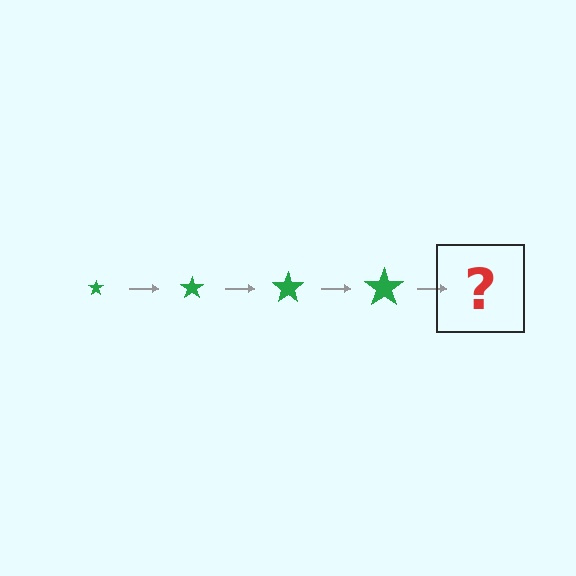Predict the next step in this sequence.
The next step is a green star, larger than the previous one.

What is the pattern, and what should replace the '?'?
The pattern is that the star gets progressively larger each step. The '?' should be a green star, larger than the previous one.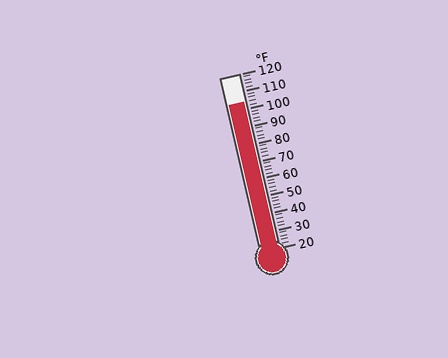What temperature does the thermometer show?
The thermometer shows approximately 104°F.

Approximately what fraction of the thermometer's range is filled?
The thermometer is filled to approximately 85% of its range.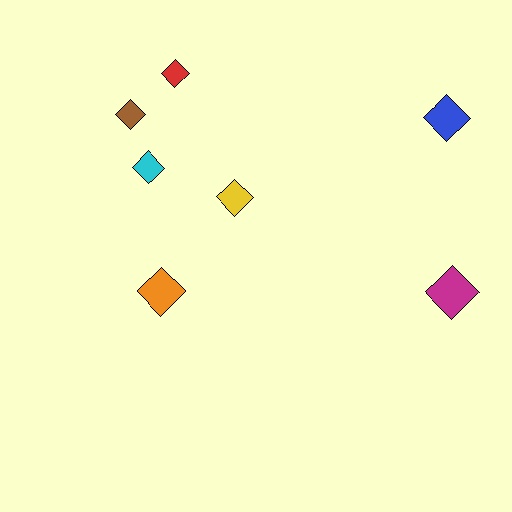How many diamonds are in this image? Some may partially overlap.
There are 7 diamonds.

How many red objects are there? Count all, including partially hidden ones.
There is 1 red object.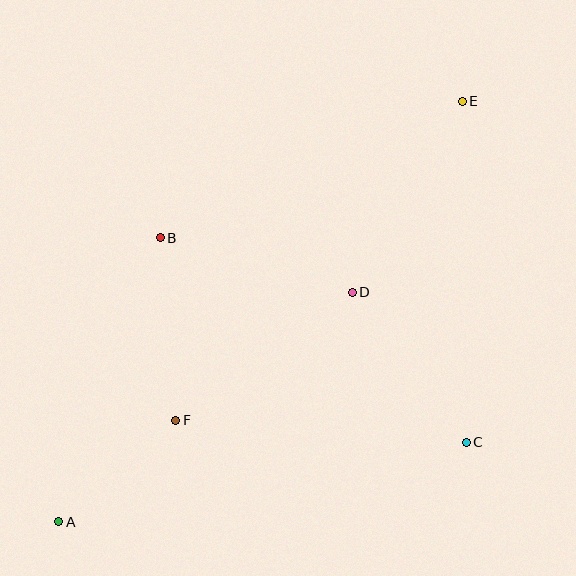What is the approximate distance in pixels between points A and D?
The distance between A and D is approximately 373 pixels.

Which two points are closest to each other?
Points A and F are closest to each other.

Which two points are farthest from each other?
Points A and E are farthest from each other.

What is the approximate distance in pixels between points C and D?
The distance between C and D is approximately 188 pixels.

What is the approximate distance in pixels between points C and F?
The distance between C and F is approximately 291 pixels.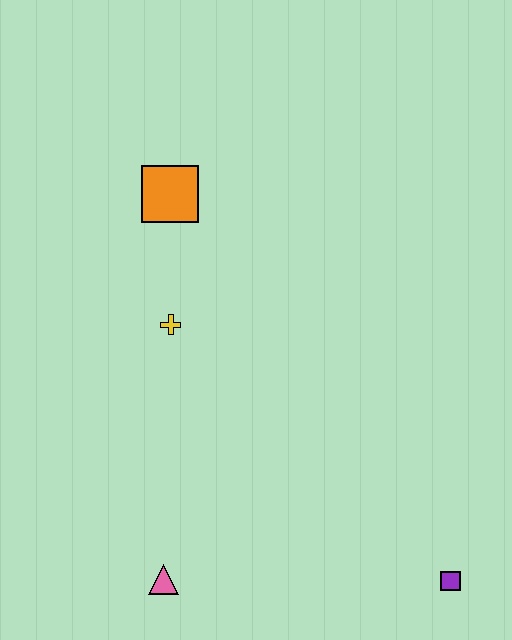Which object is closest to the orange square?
The yellow cross is closest to the orange square.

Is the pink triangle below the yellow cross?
Yes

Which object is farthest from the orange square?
The purple square is farthest from the orange square.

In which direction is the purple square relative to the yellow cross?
The purple square is to the right of the yellow cross.